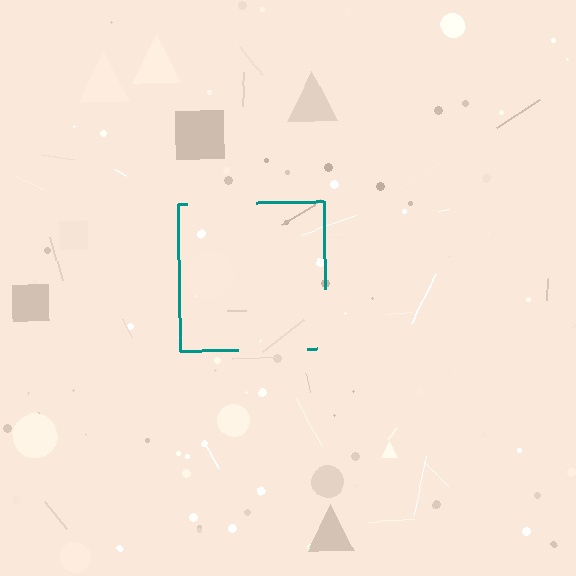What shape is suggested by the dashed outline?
The dashed outline suggests a square.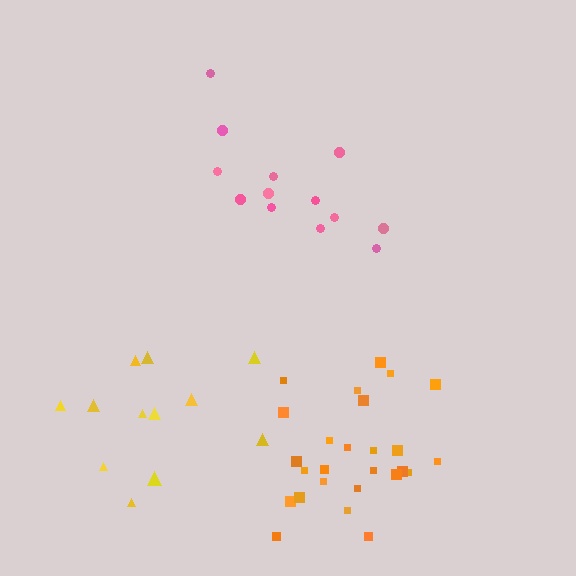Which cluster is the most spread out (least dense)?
Yellow.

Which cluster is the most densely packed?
Orange.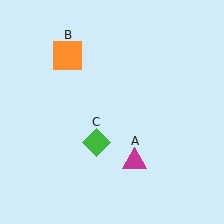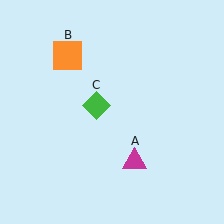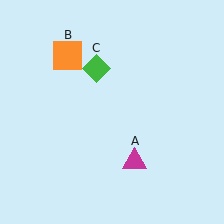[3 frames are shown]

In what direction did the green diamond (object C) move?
The green diamond (object C) moved up.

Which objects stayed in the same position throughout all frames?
Magenta triangle (object A) and orange square (object B) remained stationary.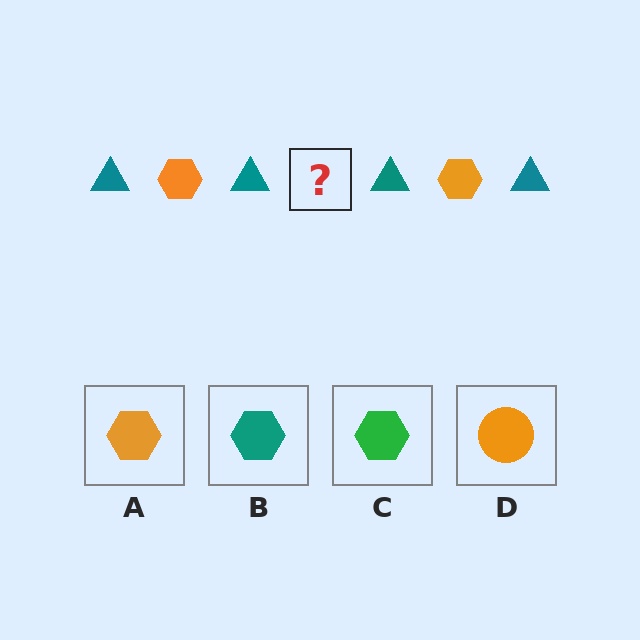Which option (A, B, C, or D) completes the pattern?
A.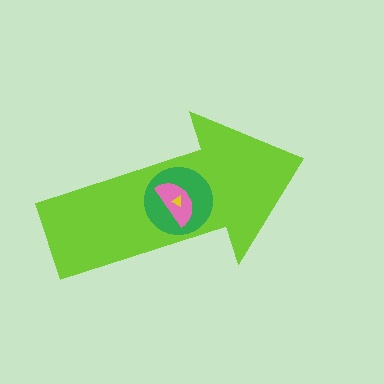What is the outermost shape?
The lime arrow.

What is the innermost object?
The yellow triangle.